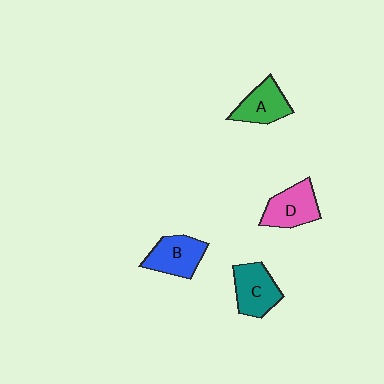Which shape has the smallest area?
Shape A (green).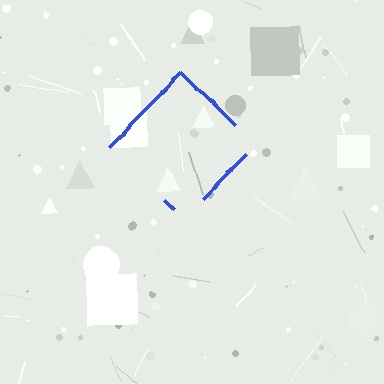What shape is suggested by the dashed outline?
The dashed outline suggests a diamond.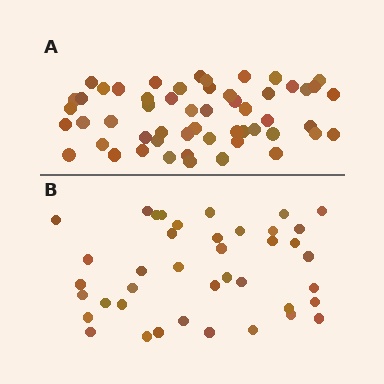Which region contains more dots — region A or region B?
Region A (the top region) has more dots.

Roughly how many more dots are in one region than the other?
Region A has approximately 15 more dots than region B.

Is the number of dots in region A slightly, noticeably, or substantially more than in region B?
Region A has noticeably more, but not dramatically so. The ratio is roughly 1.4 to 1.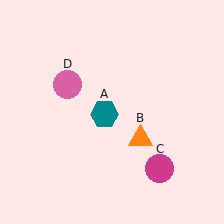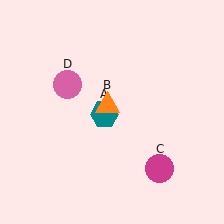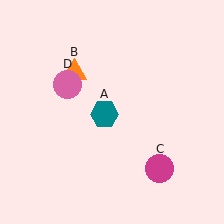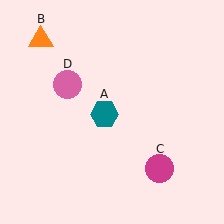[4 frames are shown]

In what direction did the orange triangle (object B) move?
The orange triangle (object B) moved up and to the left.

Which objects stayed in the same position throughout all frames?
Teal hexagon (object A) and magenta circle (object C) and pink circle (object D) remained stationary.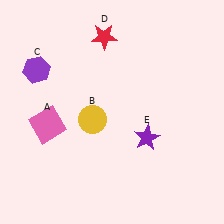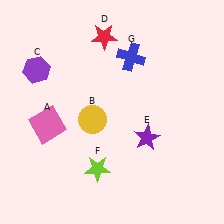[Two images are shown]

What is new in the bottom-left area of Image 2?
A lime star (F) was added in the bottom-left area of Image 2.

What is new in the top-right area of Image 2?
A blue cross (G) was added in the top-right area of Image 2.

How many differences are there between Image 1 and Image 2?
There are 2 differences between the two images.